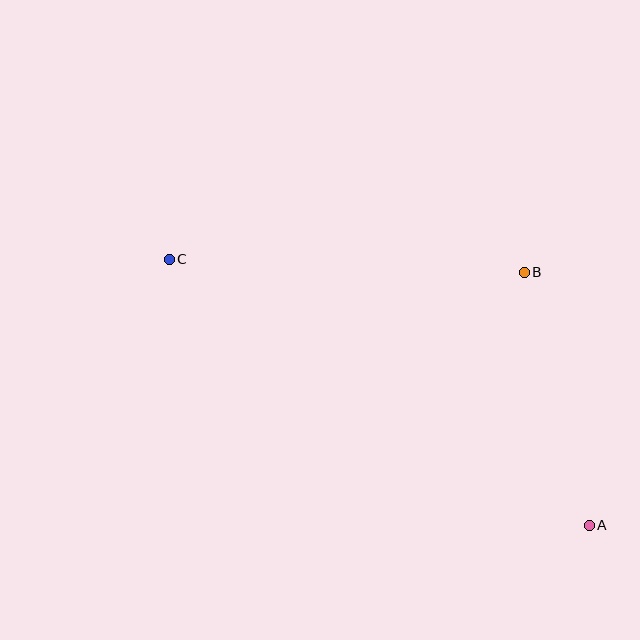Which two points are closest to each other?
Points A and B are closest to each other.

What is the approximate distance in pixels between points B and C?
The distance between B and C is approximately 355 pixels.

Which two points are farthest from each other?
Points A and C are farthest from each other.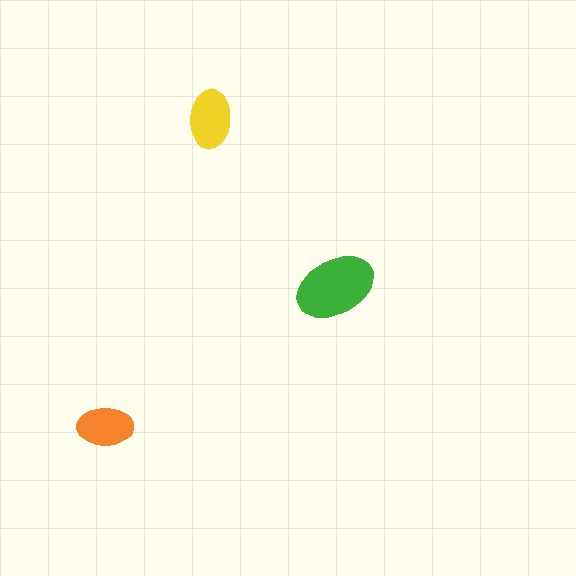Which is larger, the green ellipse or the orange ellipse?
The green one.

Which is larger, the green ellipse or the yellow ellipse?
The green one.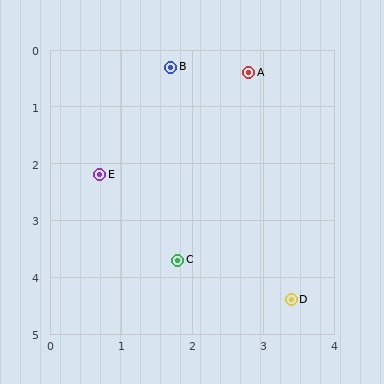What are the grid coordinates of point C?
Point C is at approximately (1.8, 3.7).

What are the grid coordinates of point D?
Point D is at approximately (3.4, 4.4).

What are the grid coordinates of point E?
Point E is at approximately (0.7, 2.2).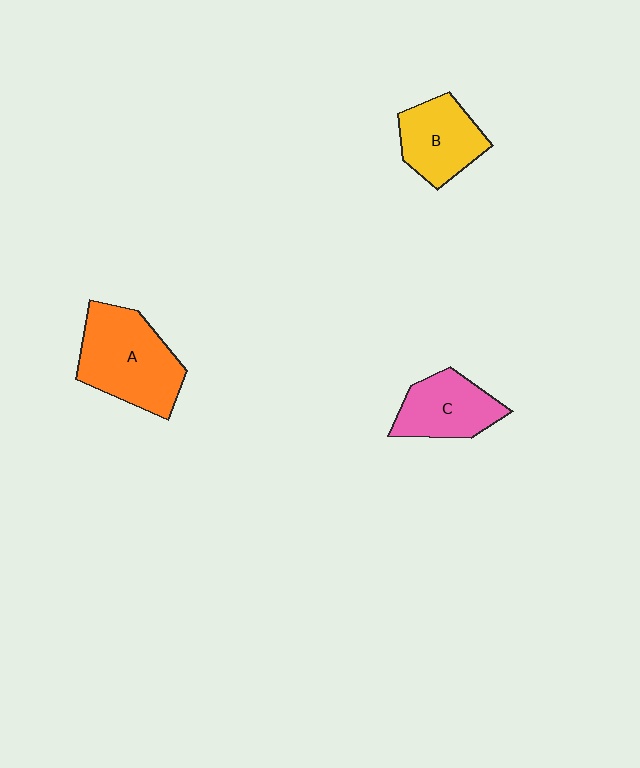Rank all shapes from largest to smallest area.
From largest to smallest: A (orange), B (yellow), C (pink).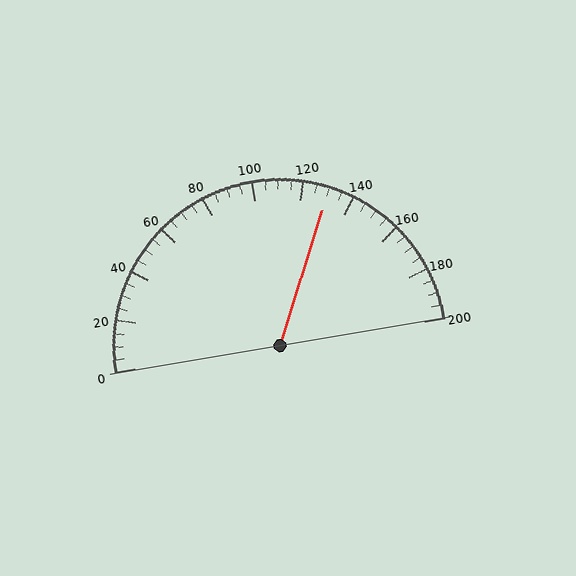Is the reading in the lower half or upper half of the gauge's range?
The reading is in the upper half of the range (0 to 200).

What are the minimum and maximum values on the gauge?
The gauge ranges from 0 to 200.